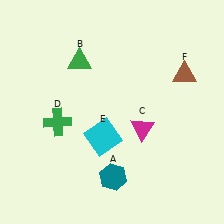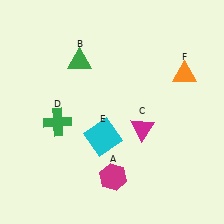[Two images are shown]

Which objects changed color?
A changed from teal to magenta. F changed from brown to orange.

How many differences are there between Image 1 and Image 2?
There are 2 differences between the two images.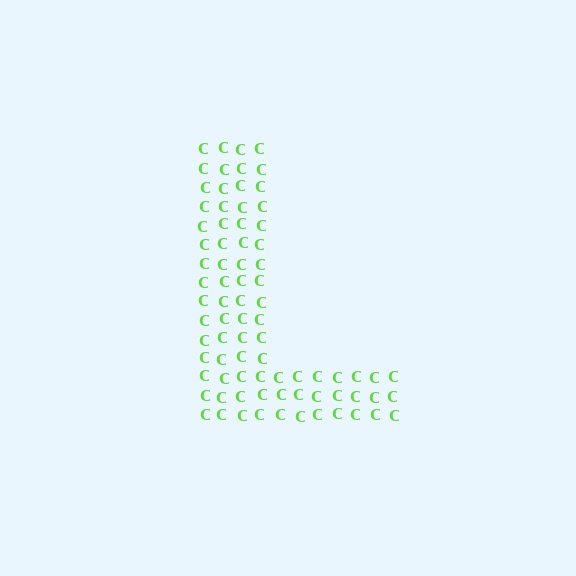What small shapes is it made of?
It is made of small letter C's.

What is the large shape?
The large shape is the letter L.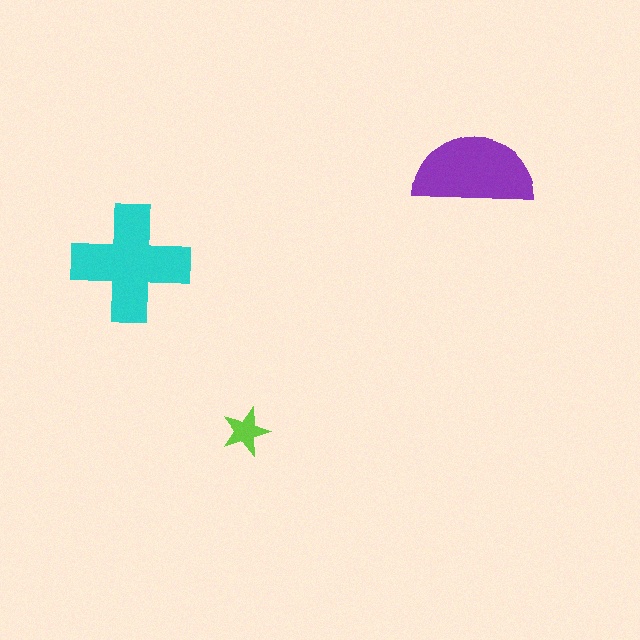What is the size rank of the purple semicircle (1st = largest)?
2nd.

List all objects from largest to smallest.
The cyan cross, the purple semicircle, the lime star.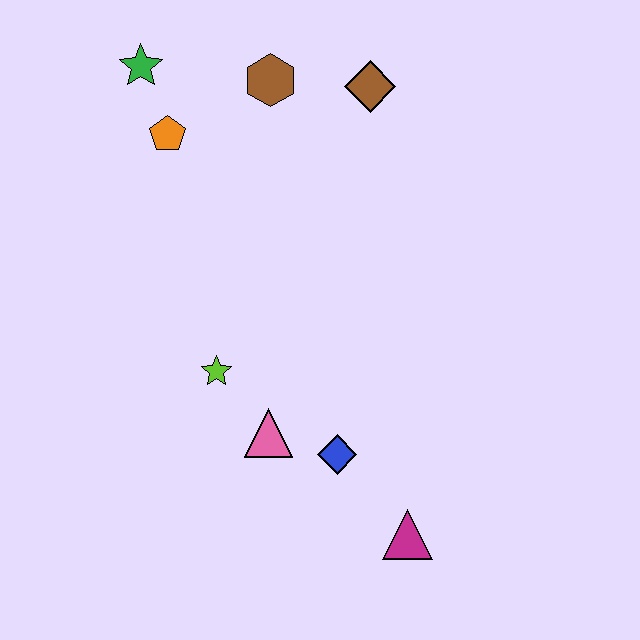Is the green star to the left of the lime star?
Yes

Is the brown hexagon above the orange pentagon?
Yes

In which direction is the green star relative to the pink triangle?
The green star is above the pink triangle.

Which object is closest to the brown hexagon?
The brown diamond is closest to the brown hexagon.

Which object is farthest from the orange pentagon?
The magenta triangle is farthest from the orange pentagon.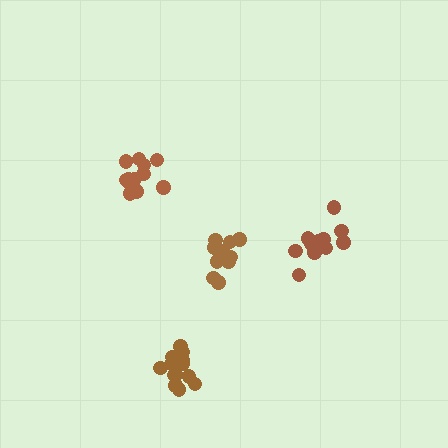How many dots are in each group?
Group 1: 13 dots, Group 2: 13 dots, Group 3: 11 dots, Group 4: 14 dots (51 total).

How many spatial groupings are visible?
There are 4 spatial groupings.